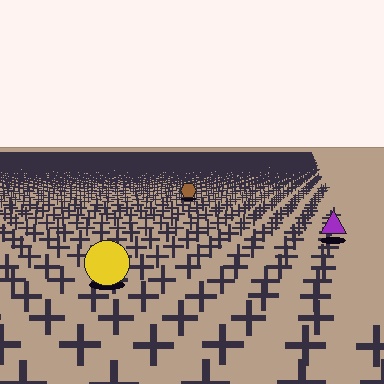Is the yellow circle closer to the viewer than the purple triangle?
Yes. The yellow circle is closer — you can tell from the texture gradient: the ground texture is coarser near it.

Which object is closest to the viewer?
The yellow circle is closest. The texture marks near it are larger and more spread out.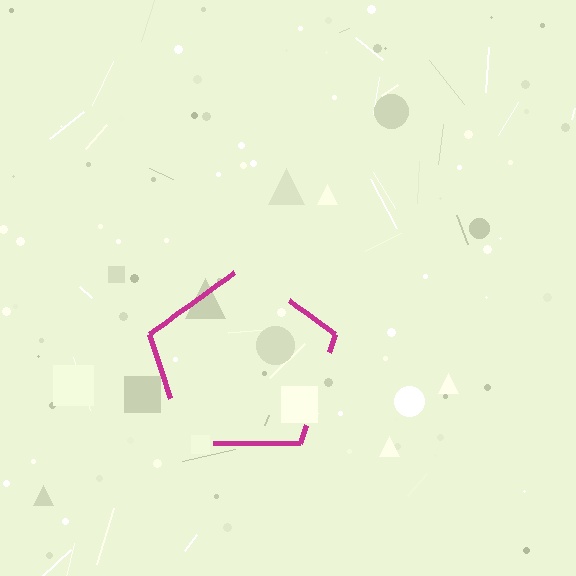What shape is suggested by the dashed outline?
The dashed outline suggests a pentagon.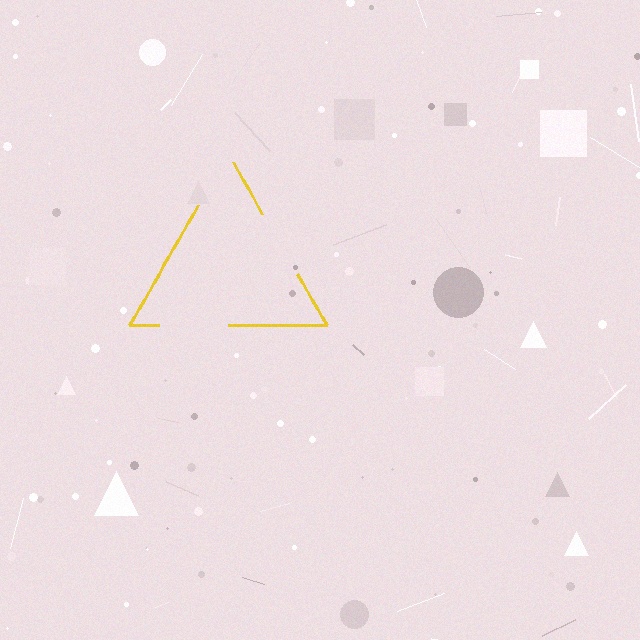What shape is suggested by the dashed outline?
The dashed outline suggests a triangle.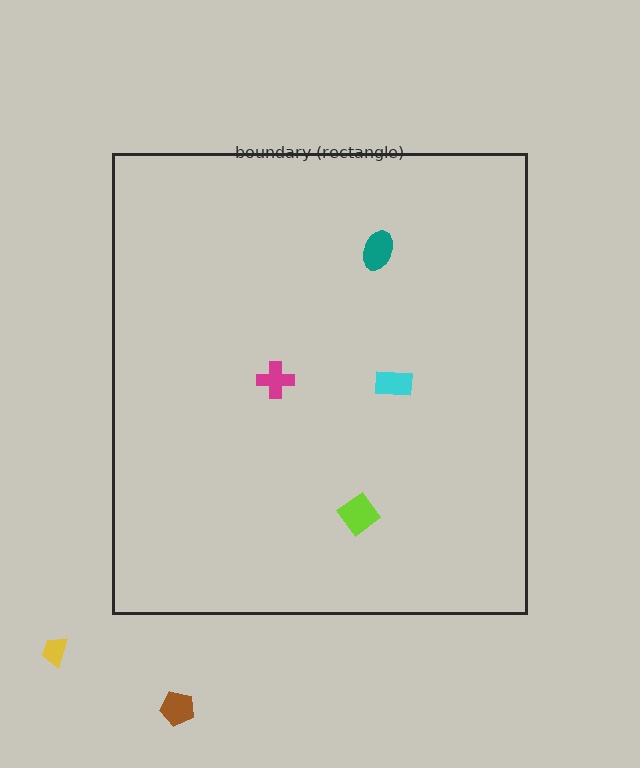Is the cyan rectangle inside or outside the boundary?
Inside.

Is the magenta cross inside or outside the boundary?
Inside.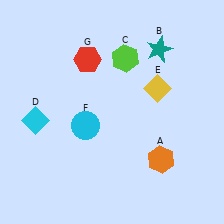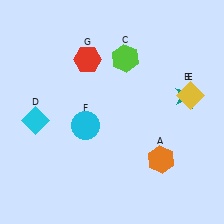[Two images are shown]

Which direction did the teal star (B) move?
The teal star (B) moved down.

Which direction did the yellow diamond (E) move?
The yellow diamond (E) moved right.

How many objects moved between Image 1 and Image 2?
2 objects moved between the two images.